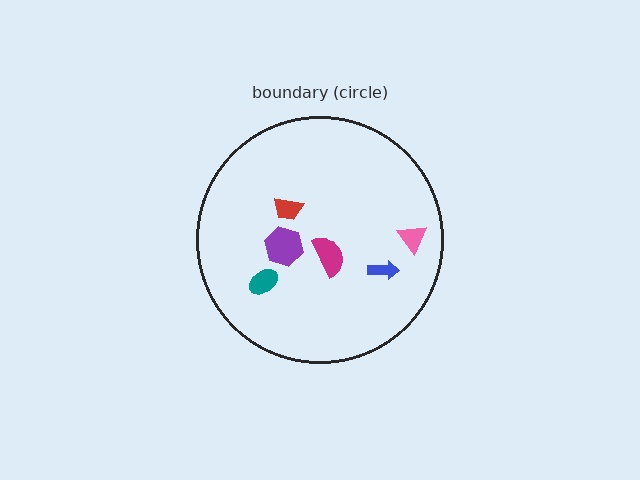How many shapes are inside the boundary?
6 inside, 0 outside.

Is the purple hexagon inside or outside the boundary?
Inside.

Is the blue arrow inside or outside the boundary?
Inside.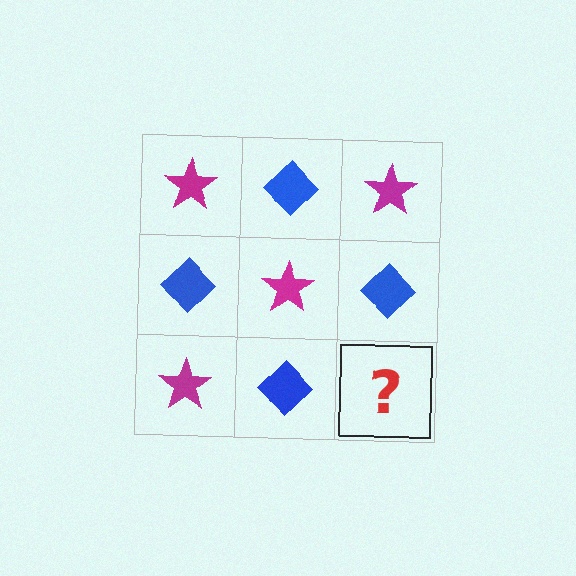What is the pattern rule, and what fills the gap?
The rule is that it alternates magenta star and blue diamond in a checkerboard pattern. The gap should be filled with a magenta star.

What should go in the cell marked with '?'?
The missing cell should contain a magenta star.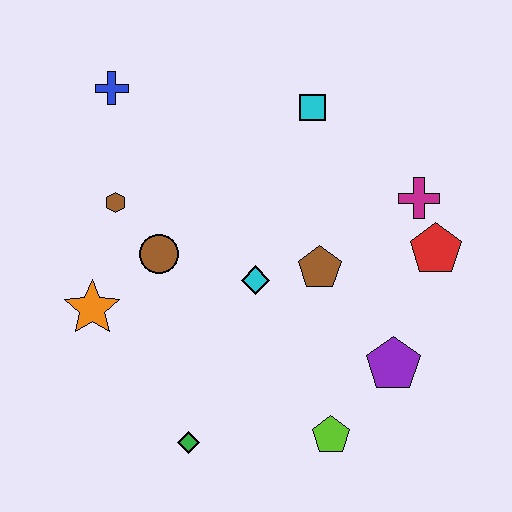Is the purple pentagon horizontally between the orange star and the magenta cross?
Yes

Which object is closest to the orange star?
The brown circle is closest to the orange star.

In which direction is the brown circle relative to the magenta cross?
The brown circle is to the left of the magenta cross.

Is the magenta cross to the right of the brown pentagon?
Yes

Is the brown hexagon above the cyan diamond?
Yes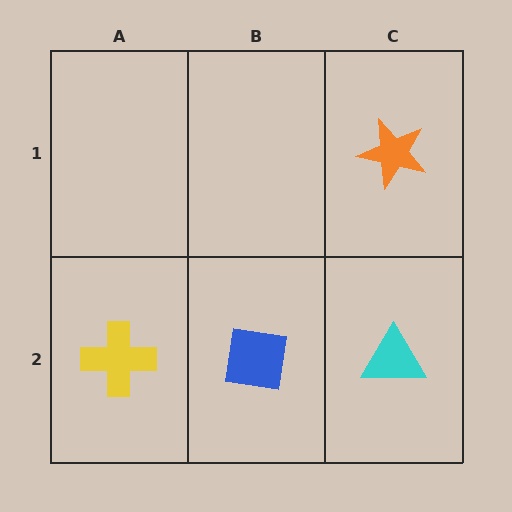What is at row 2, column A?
A yellow cross.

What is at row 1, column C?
An orange star.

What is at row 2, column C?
A cyan triangle.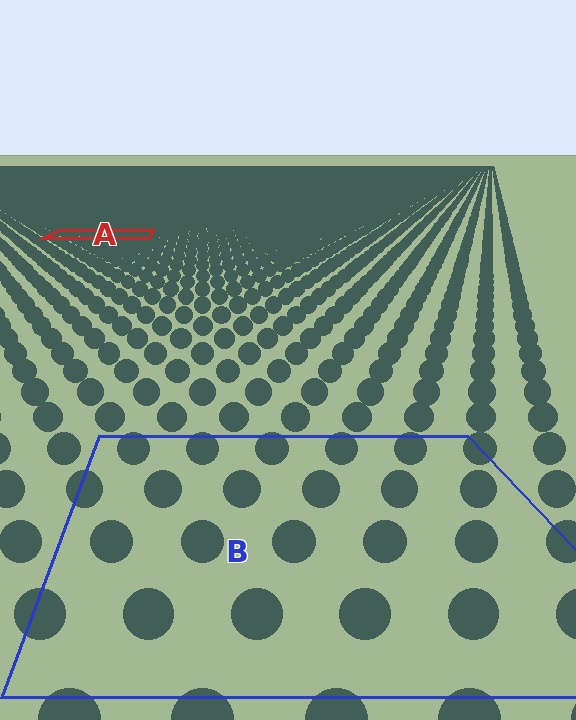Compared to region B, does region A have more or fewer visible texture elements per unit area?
Region A has more texture elements per unit area — they are packed more densely because it is farther away.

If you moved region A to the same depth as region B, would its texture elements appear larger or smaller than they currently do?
They would appear larger. At a closer depth, the same texture elements are projected at a bigger on-screen size.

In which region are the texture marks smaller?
The texture marks are smaller in region A, because it is farther away.